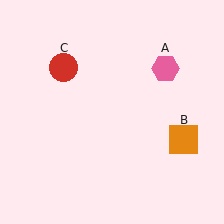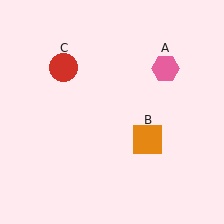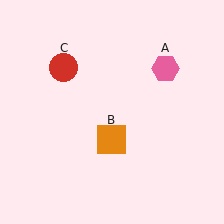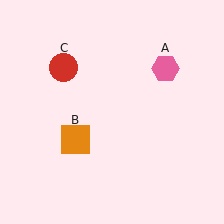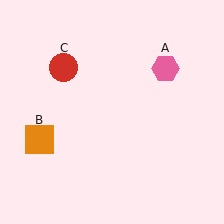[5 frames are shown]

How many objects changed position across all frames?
1 object changed position: orange square (object B).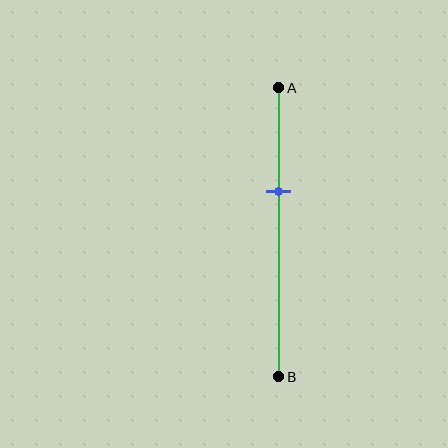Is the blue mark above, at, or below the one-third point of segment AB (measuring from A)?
The blue mark is approximately at the one-third point of segment AB.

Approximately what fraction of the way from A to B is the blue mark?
The blue mark is approximately 35% of the way from A to B.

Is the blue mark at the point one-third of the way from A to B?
Yes, the mark is approximately at the one-third point.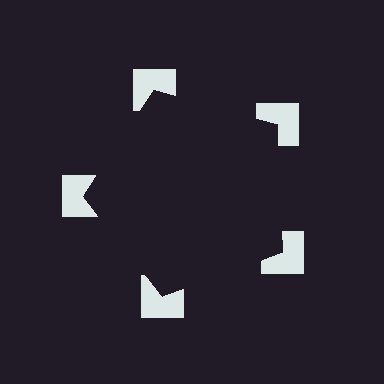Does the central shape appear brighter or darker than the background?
It typically appears slightly darker than the background, even though no actual brightness change is drawn.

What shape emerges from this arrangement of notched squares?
An illusory pentagon — its edges are inferred from the aligned wedge cuts in the notched squares, not physically drawn.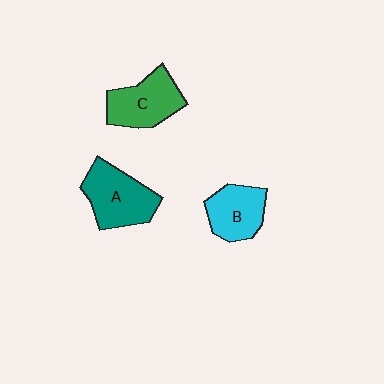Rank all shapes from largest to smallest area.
From largest to smallest: A (teal), C (green), B (cyan).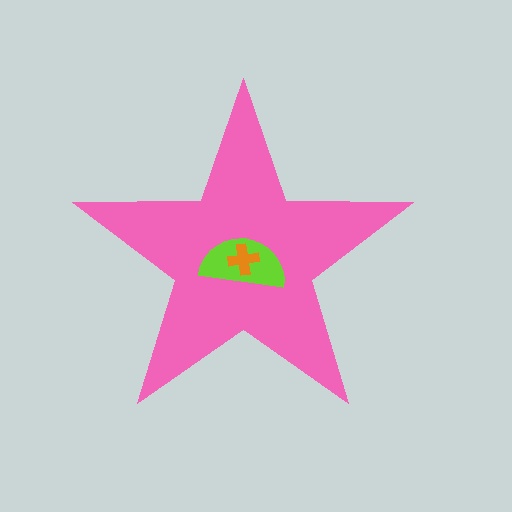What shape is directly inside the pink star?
The lime semicircle.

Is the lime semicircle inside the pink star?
Yes.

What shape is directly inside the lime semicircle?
The orange cross.